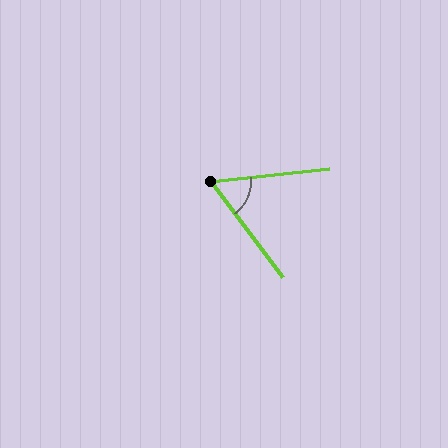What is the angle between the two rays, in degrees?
Approximately 59 degrees.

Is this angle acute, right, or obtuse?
It is acute.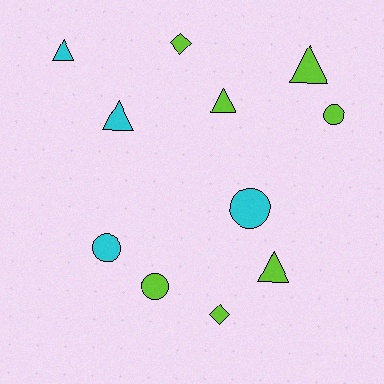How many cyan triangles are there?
There are 2 cyan triangles.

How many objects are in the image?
There are 11 objects.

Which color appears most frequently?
Lime, with 7 objects.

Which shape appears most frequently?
Triangle, with 5 objects.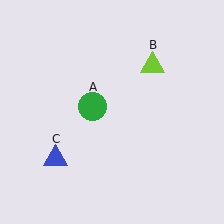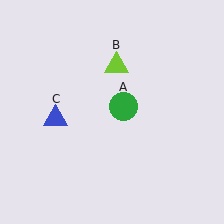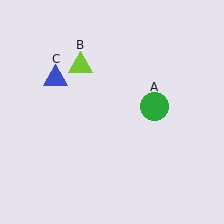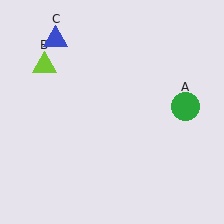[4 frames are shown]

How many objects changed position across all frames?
3 objects changed position: green circle (object A), lime triangle (object B), blue triangle (object C).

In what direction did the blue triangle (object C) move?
The blue triangle (object C) moved up.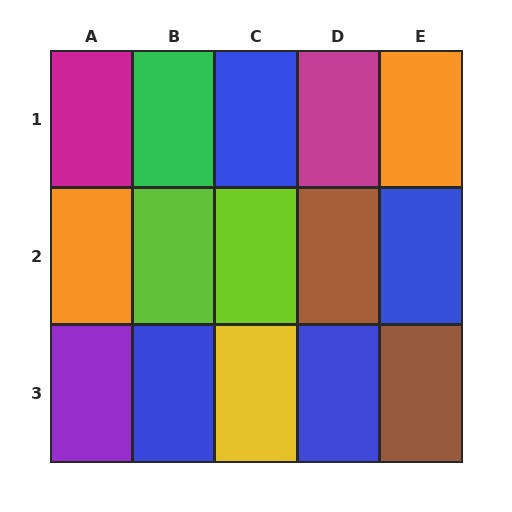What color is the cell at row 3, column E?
Brown.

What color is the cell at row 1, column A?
Magenta.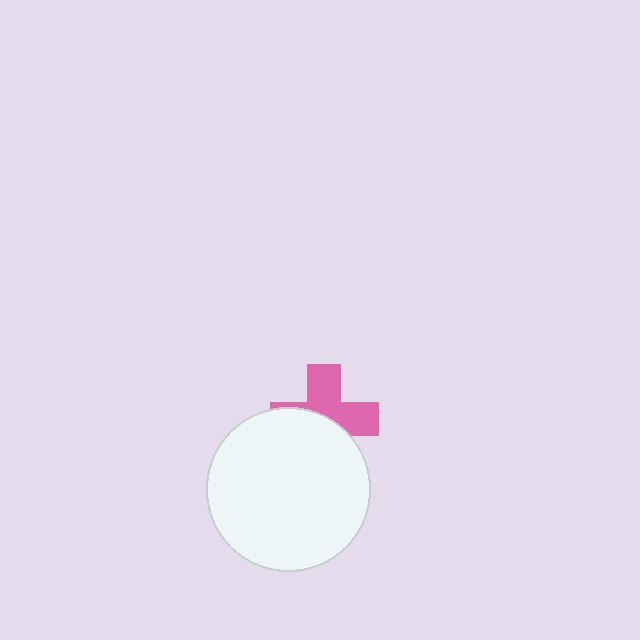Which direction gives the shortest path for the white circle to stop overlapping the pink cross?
Moving down gives the shortest separation.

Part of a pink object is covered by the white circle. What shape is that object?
It is a cross.